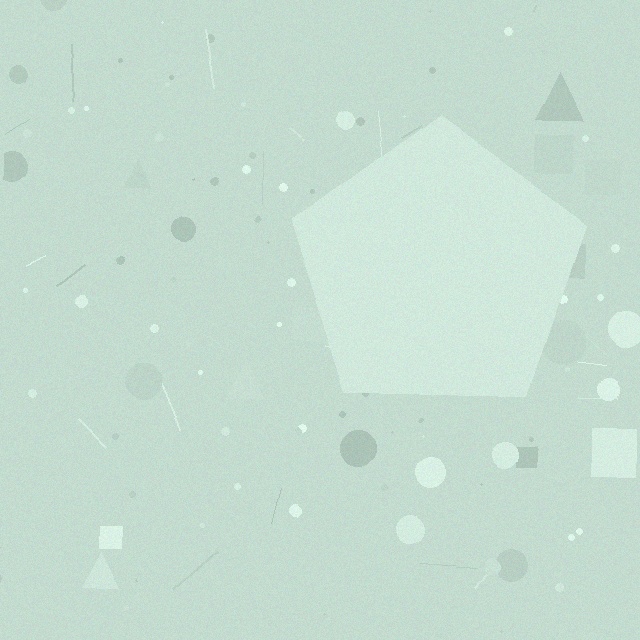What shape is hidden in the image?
A pentagon is hidden in the image.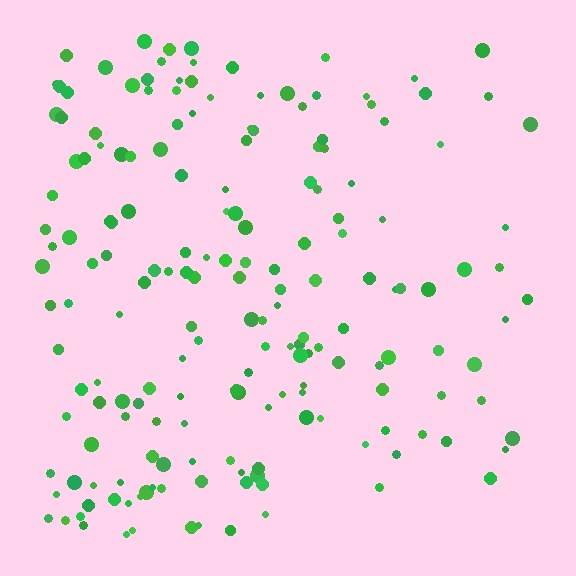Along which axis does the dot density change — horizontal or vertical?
Horizontal.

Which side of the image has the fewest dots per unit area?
The right.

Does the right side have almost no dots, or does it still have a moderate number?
Still a moderate number, just noticeably fewer than the left.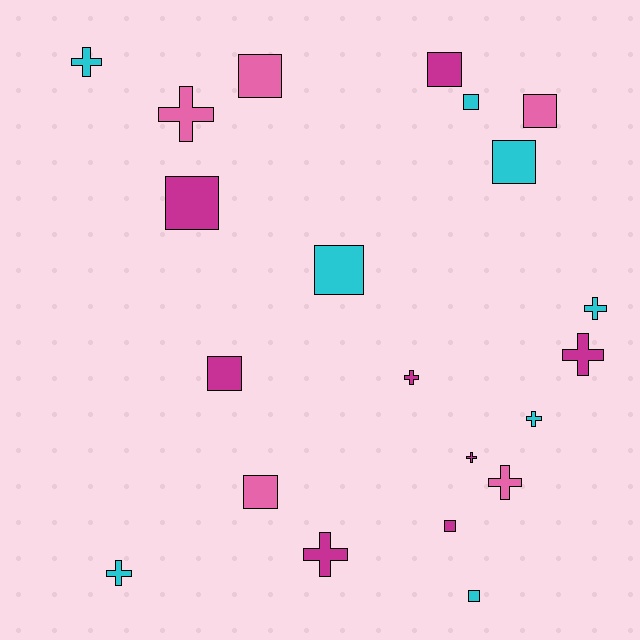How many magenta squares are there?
There are 4 magenta squares.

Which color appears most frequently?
Magenta, with 8 objects.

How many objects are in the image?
There are 21 objects.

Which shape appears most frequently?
Square, with 11 objects.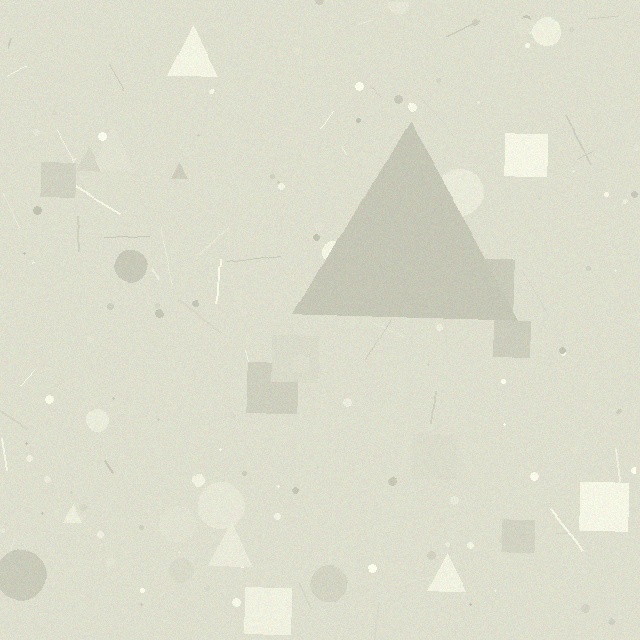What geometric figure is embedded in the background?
A triangle is embedded in the background.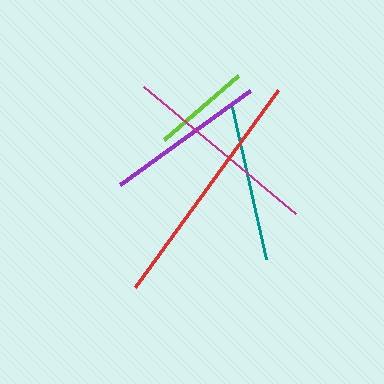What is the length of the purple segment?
The purple segment is approximately 160 pixels long.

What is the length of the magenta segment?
The magenta segment is approximately 197 pixels long.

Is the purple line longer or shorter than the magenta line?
The magenta line is longer than the purple line.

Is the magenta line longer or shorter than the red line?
The red line is longer than the magenta line.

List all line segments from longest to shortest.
From longest to shortest: red, magenta, purple, teal, lime.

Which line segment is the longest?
The red line is the longest at approximately 244 pixels.